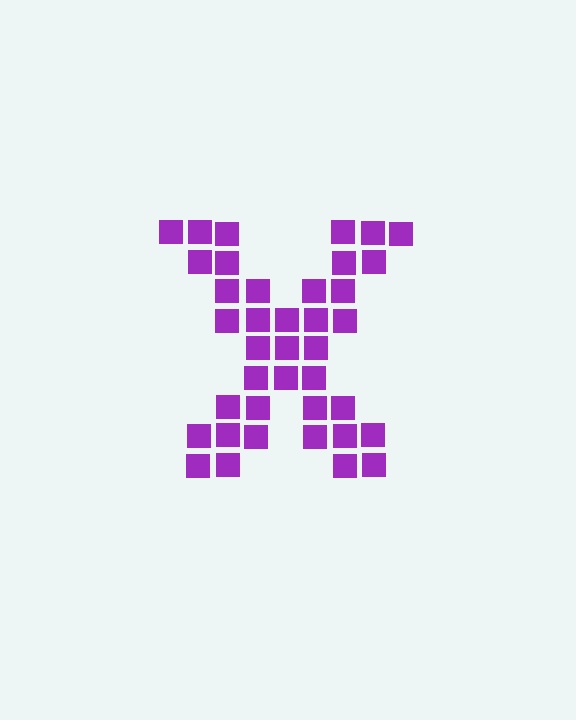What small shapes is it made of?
It is made of small squares.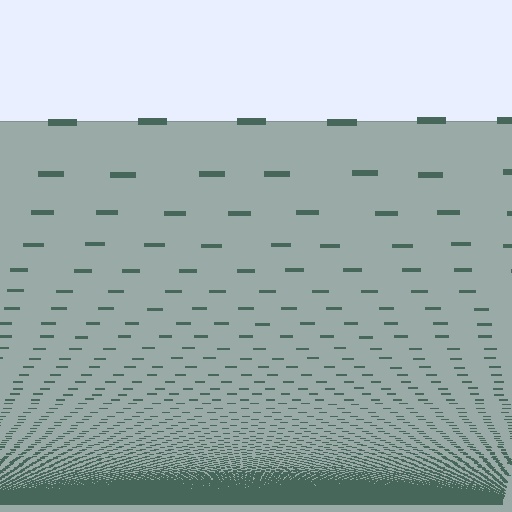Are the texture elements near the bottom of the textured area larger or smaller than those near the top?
Smaller. The gradient is inverted — elements near the bottom are smaller and denser.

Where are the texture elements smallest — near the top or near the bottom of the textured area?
Near the bottom.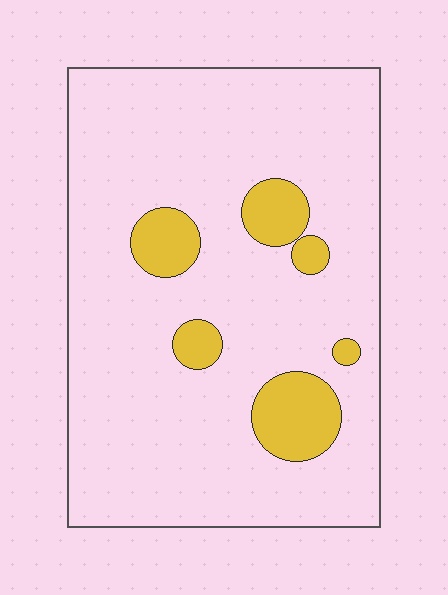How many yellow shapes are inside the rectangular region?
6.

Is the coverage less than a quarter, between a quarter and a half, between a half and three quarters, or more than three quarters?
Less than a quarter.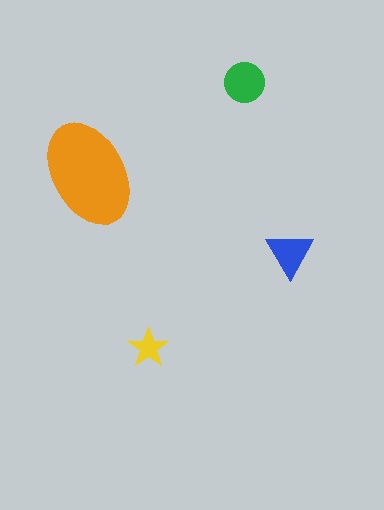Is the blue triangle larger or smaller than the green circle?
Smaller.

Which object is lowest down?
The yellow star is bottommost.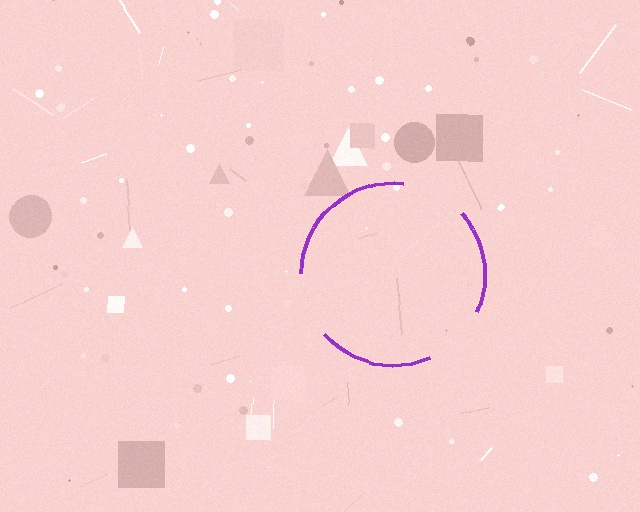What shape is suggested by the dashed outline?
The dashed outline suggests a circle.